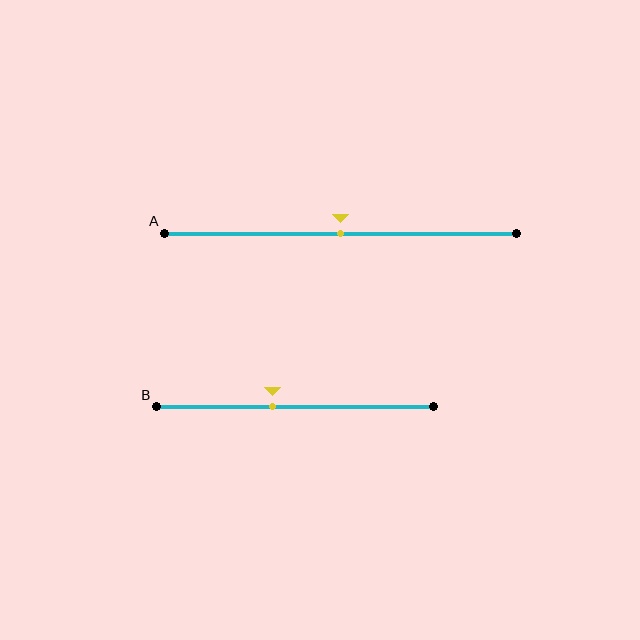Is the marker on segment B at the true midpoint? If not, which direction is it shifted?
No, the marker on segment B is shifted to the left by about 8% of the segment length.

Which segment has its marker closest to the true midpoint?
Segment A has its marker closest to the true midpoint.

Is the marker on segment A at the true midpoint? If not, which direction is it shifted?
Yes, the marker on segment A is at the true midpoint.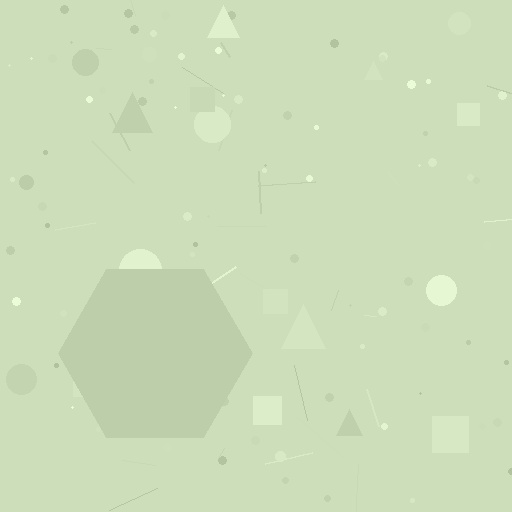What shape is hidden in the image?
A hexagon is hidden in the image.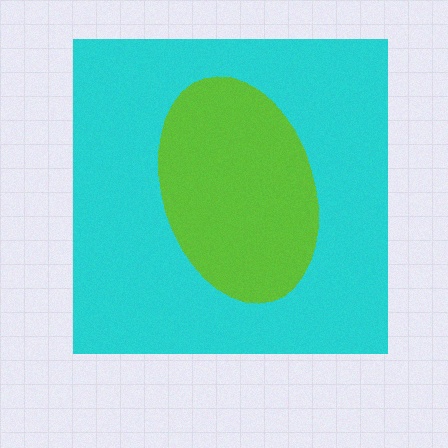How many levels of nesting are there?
2.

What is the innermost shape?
The lime ellipse.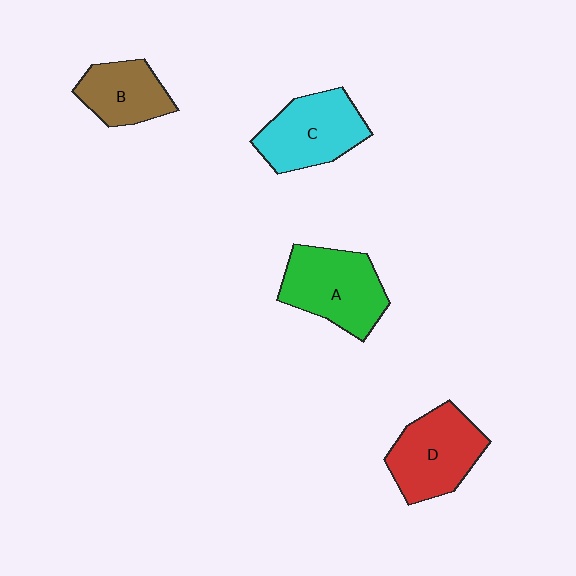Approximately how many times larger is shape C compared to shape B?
Approximately 1.3 times.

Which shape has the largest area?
Shape A (green).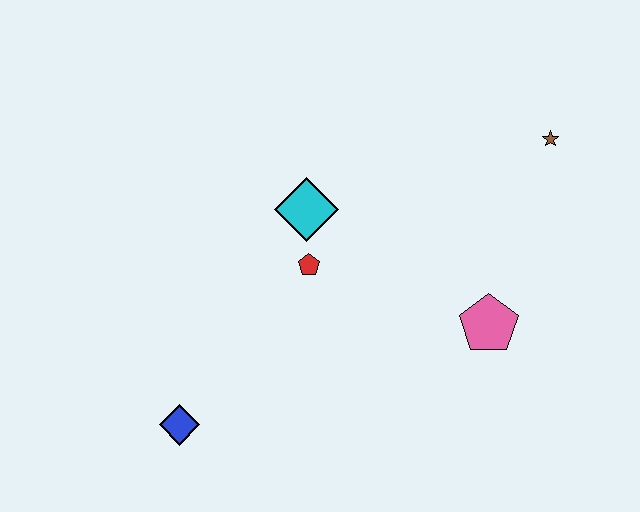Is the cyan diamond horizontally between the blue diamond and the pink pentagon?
Yes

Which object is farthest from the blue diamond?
The brown star is farthest from the blue diamond.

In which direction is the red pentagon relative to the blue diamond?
The red pentagon is above the blue diamond.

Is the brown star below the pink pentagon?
No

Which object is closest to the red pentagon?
The cyan diamond is closest to the red pentagon.